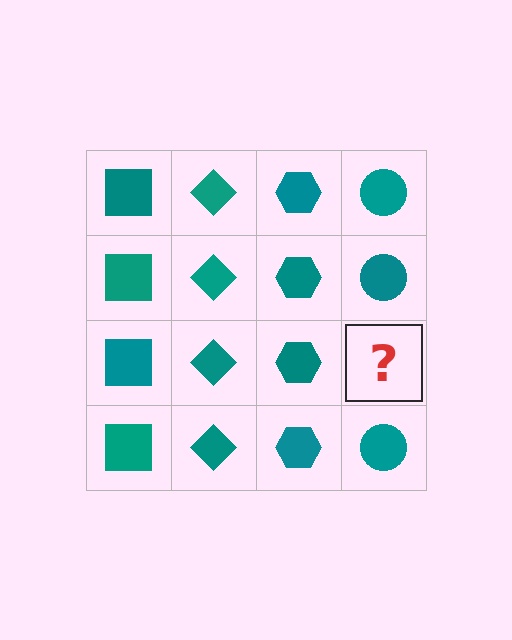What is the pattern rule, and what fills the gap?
The rule is that each column has a consistent shape. The gap should be filled with a teal circle.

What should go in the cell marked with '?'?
The missing cell should contain a teal circle.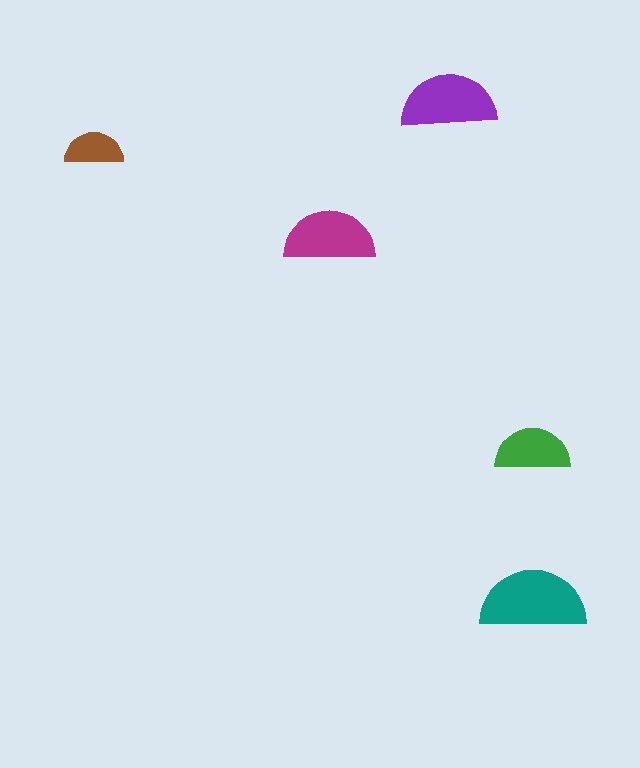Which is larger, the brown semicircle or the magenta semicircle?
The magenta one.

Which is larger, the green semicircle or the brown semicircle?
The green one.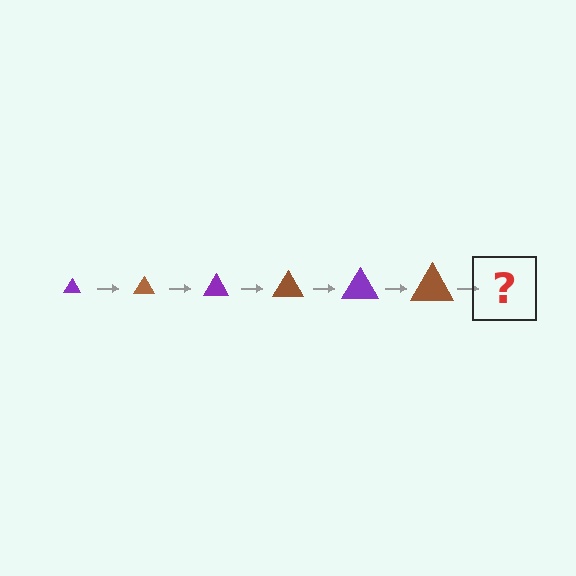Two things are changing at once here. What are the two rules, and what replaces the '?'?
The two rules are that the triangle grows larger each step and the color cycles through purple and brown. The '?' should be a purple triangle, larger than the previous one.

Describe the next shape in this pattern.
It should be a purple triangle, larger than the previous one.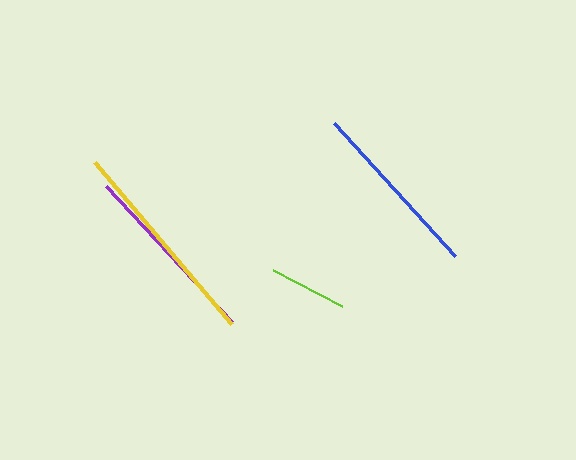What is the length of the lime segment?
The lime segment is approximately 78 pixels long.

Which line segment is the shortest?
The lime line is the shortest at approximately 78 pixels.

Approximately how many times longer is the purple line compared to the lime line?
The purple line is approximately 2.4 times the length of the lime line.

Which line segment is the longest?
The yellow line is the longest at approximately 212 pixels.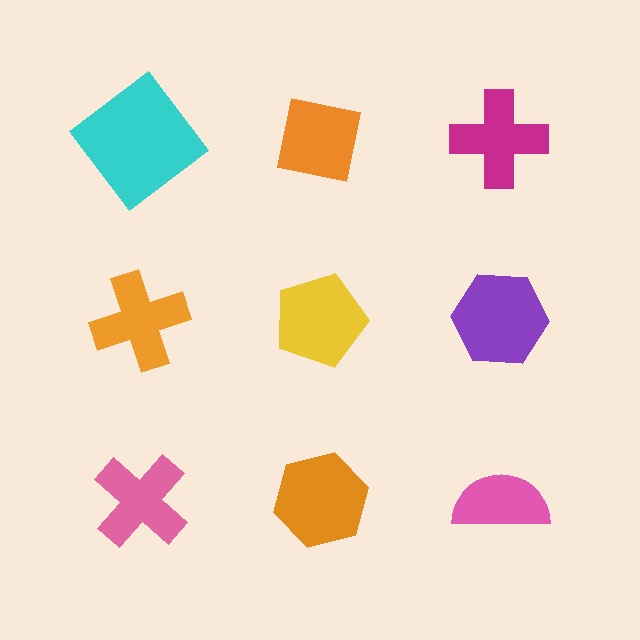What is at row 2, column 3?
A purple hexagon.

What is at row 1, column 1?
A cyan diamond.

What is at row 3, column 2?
An orange hexagon.